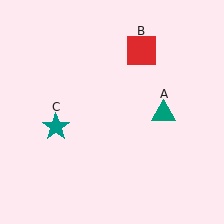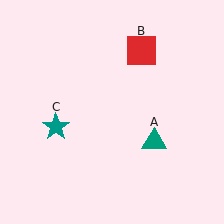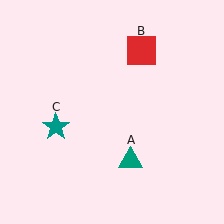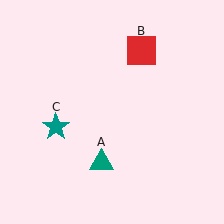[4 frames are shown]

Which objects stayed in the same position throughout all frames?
Red square (object B) and teal star (object C) remained stationary.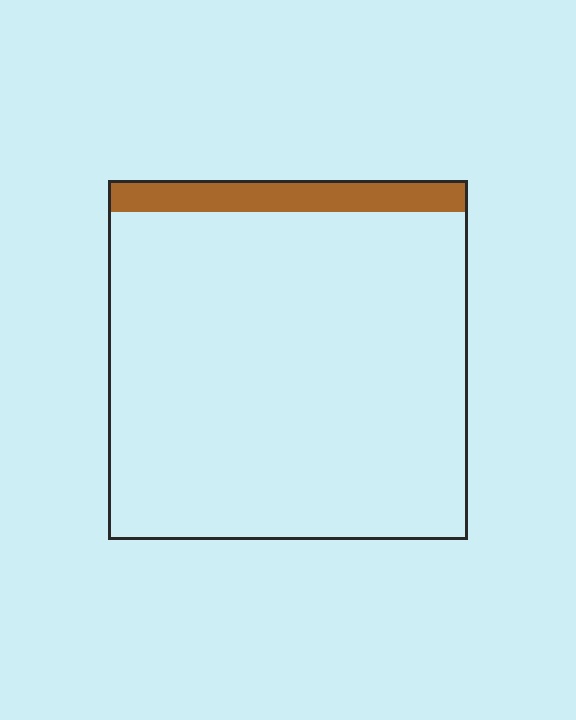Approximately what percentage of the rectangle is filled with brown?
Approximately 10%.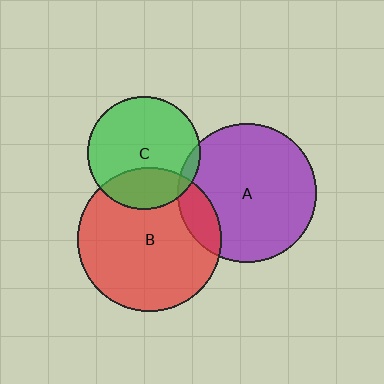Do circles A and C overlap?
Yes.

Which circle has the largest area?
Circle B (red).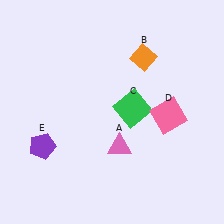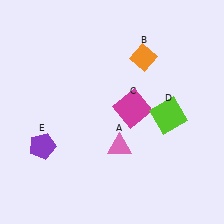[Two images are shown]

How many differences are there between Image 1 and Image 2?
There are 2 differences between the two images.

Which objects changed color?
C changed from green to magenta. D changed from pink to lime.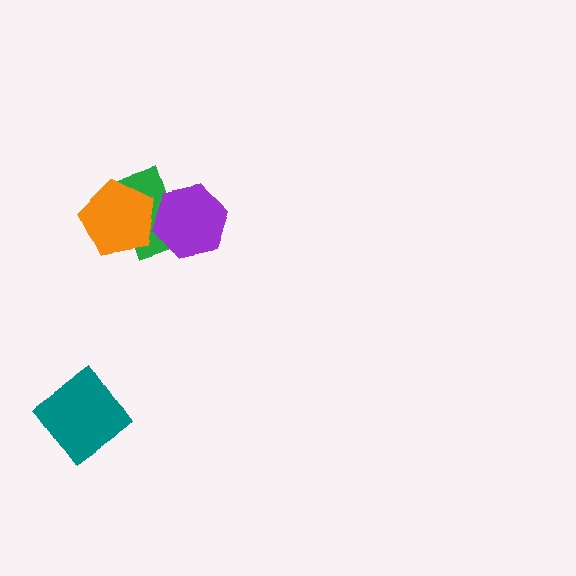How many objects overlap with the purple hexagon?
1 object overlaps with the purple hexagon.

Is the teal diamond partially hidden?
No, no other shape covers it.